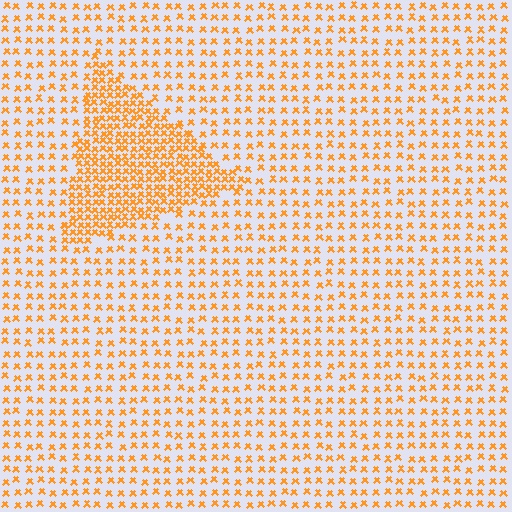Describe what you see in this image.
The image contains small orange elements arranged at two different densities. A triangle-shaped region is visible where the elements are more densely packed than the surrounding area.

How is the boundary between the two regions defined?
The boundary is defined by a change in element density (approximately 2.3x ratio). All elements are the same color, size, and shape.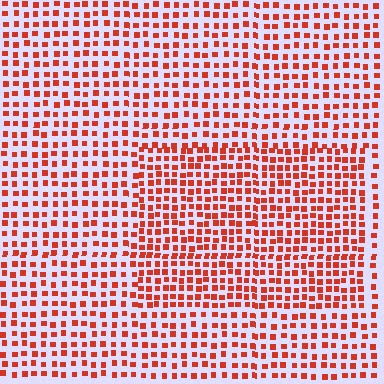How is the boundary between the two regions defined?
The boundary is defined by a change in element density (approximately 1.5x ratio). All elements are the same color, size, and shape.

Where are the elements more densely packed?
The elements are more densely packed inside the rectangle boundary.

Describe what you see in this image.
The image contains small red elements arranged at two different densities. A rectangle-shaped region is visible where the elements are more densely packed than the surrounding area.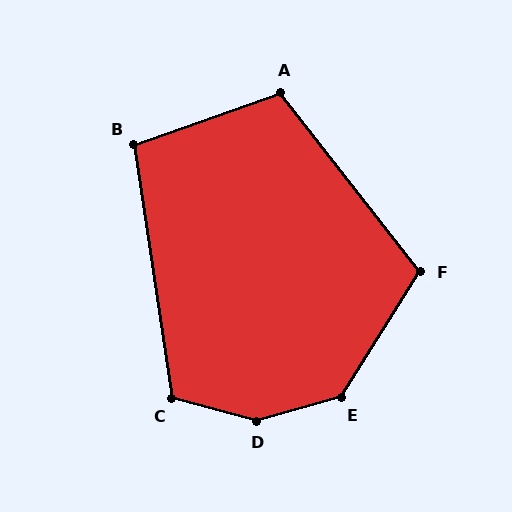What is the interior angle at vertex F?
Approximately 110 degrees (obtuse).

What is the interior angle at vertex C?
Approximately 114 degrees (obtuse).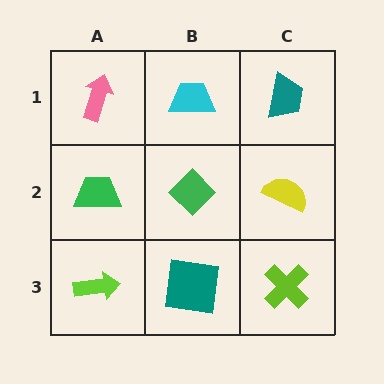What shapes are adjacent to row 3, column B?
A green diamond (row 2, column B), a lime arrow (row 3, column A), a lime cross (row 3, column C).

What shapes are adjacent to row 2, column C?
A teal trapezoid (row 1, column C), a lime cross (row 3, column C), a green diamond (row 2, column B).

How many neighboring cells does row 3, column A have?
2.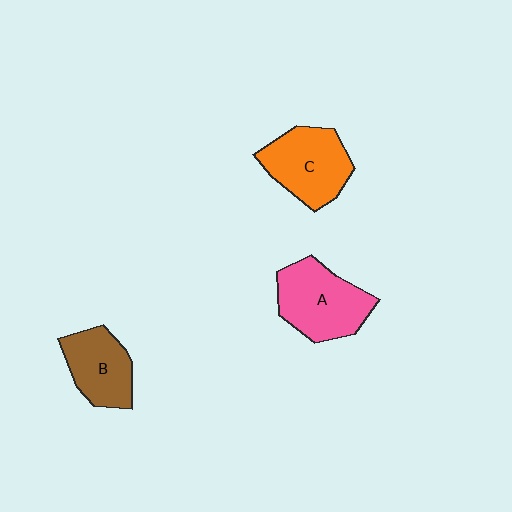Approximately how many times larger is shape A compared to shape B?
Approximately 1.3 times.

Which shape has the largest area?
Shape A (pink).